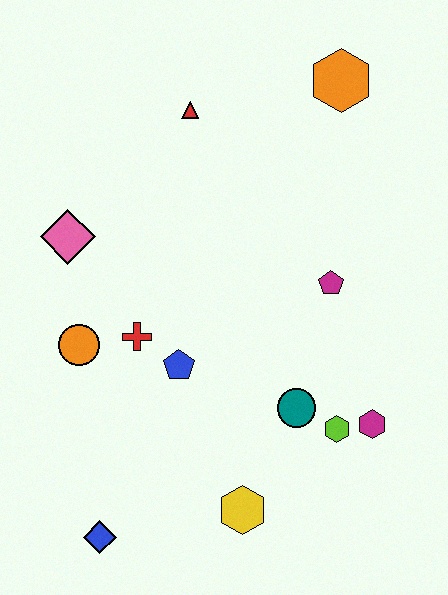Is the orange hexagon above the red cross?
Yes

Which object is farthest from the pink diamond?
The magenta hexagon is farthest from the pink diamond.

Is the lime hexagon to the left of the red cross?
No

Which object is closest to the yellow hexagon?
The teal circle is closest to the yellow hexagon.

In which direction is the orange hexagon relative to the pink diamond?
The orange hexagon is to the right of the pink diamond.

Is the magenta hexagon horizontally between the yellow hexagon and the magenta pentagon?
No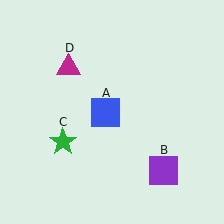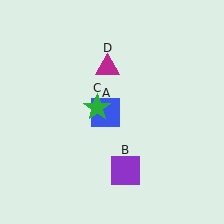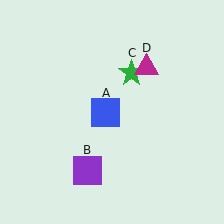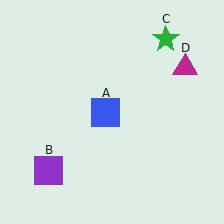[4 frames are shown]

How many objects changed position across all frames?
3 objects changed position: purple square (object B), green star (object C), magenta triangle (object D).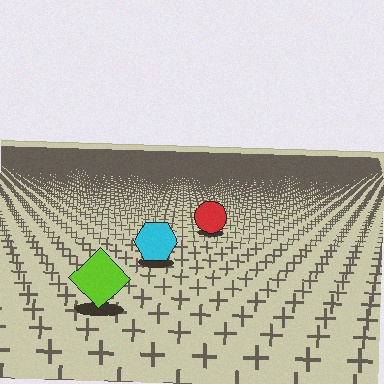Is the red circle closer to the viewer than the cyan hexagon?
No. The cyan hexagon is closer — you can tell from the texture gradient: the ground texture is coarser near it.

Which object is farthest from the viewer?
The red circle is farthest from the viewer. It appears smaller and the ground texture around it is denser.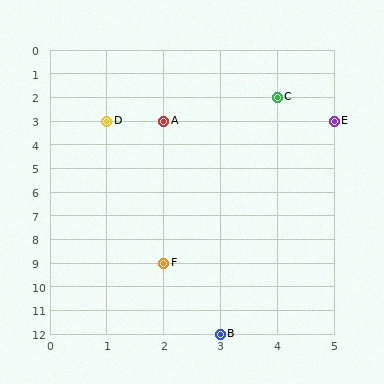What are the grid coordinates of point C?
Point C is at grid coordinates (4, 2).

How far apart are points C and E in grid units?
Points C and E are 1 column and 1 row apart (about 1.4 grid units diagonally).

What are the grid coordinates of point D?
Point D is at grid coordinates (1, 3).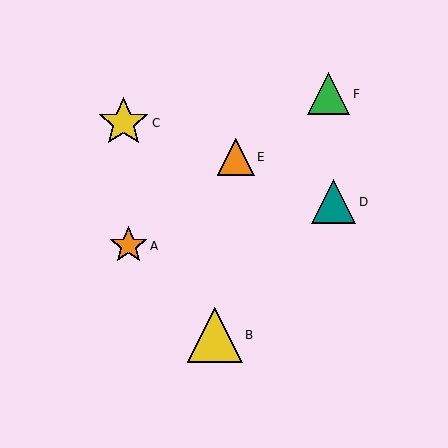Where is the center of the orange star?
The center of the orange star is at (128, 246).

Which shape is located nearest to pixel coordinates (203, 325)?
The yellow triangle (labeled B) at (215, 335) is nearest to that location.